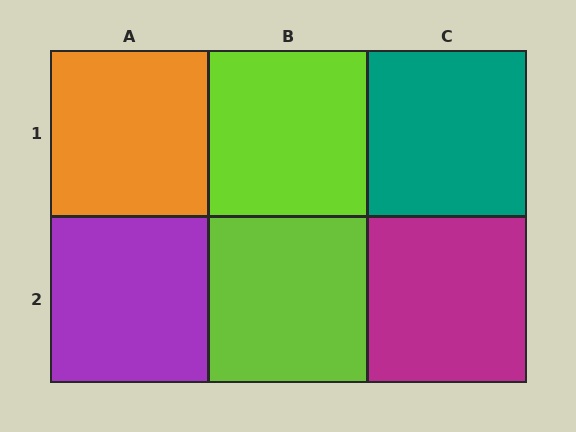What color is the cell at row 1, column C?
Teal.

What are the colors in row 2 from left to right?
Purple, lime, magenta.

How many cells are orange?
1 cell is orange.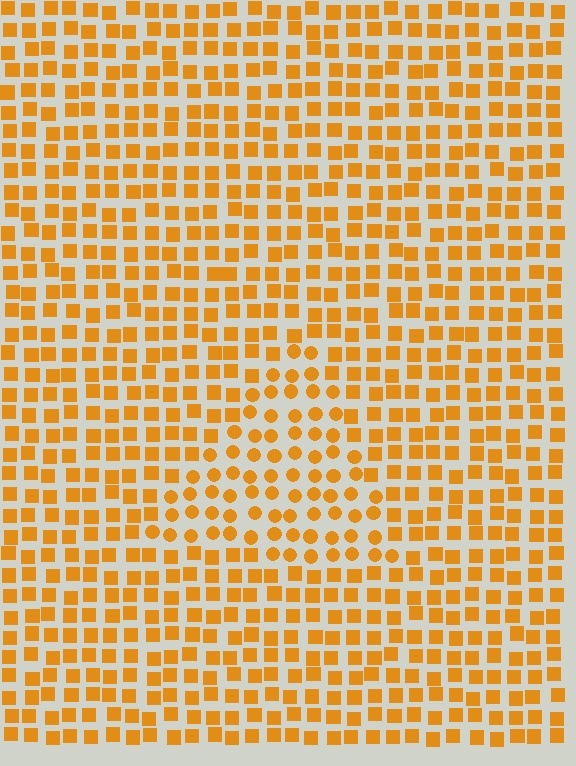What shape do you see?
I see a triangle.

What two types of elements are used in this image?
The image uses circles inside the triangle region and squares outside it.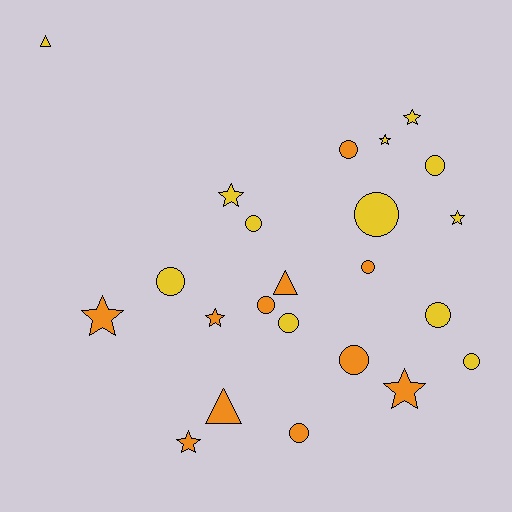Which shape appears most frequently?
Circle, with 12 objects.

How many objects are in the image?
There are 23 objects.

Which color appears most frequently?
Yellow, with 12 objects.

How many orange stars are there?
There are 4 orange stars.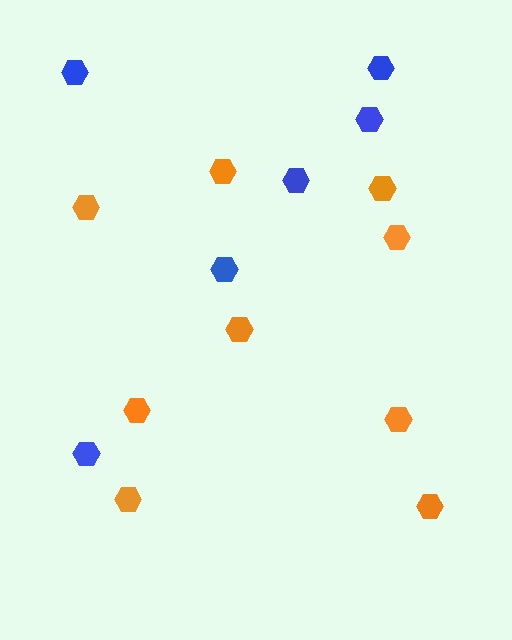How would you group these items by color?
There are 2 groups: one group of orange hexagons (9) and one group of blue hexagons (6).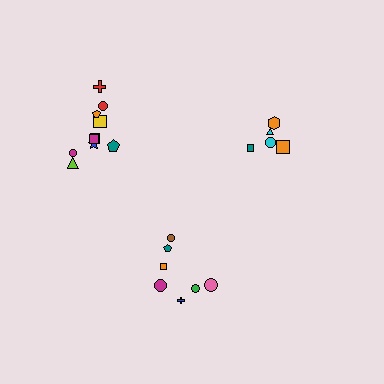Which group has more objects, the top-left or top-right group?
The top-left group.